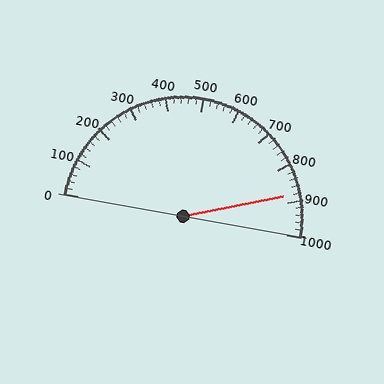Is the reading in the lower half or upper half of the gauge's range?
The reading is in the upper half of the range (0 to 1000).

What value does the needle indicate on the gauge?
The needle indicates approximately 880.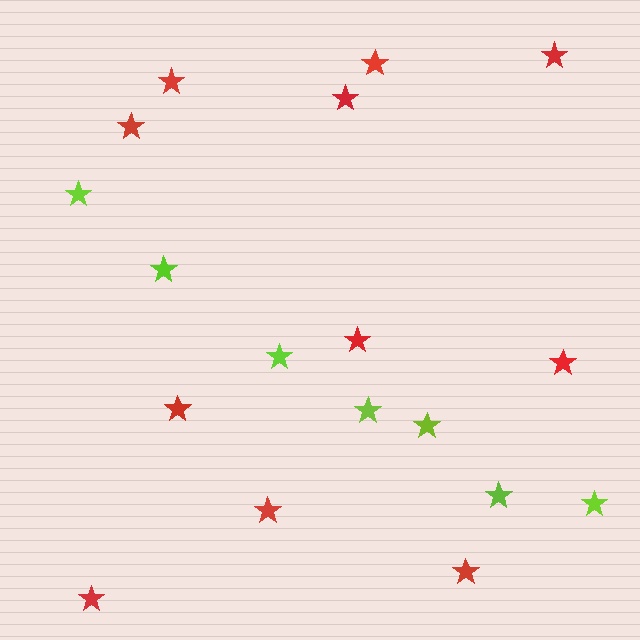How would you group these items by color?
There are 2 groups: one group of red stars (11) and one group of lime stars (7).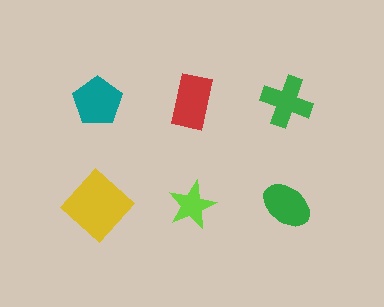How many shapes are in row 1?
3 shapes.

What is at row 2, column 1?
A yellow diamond.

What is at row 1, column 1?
A teal pentagon.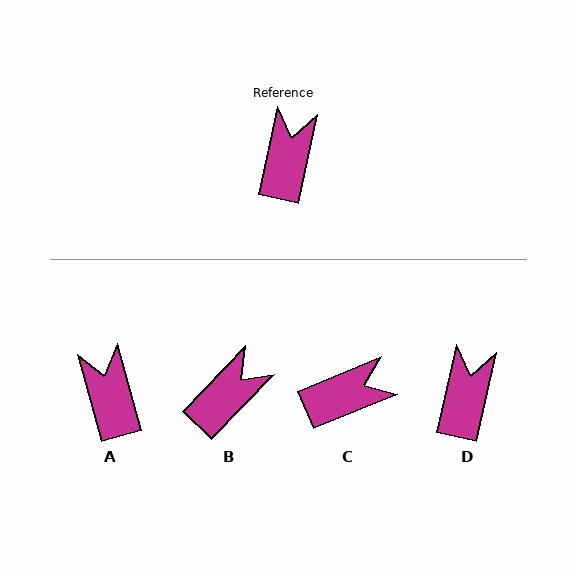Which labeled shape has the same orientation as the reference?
D.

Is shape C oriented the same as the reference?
No, it is off by about 55 degrees.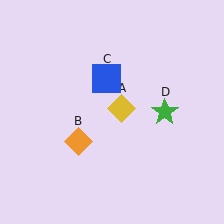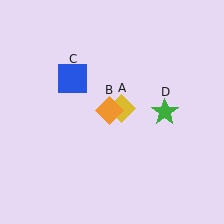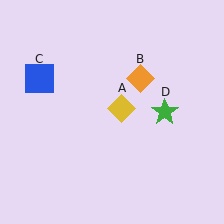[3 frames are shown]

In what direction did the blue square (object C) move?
The blue square (object C) moved left.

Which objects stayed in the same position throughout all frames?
Yellow diamond (object A) and green star (object D) remained stationary.